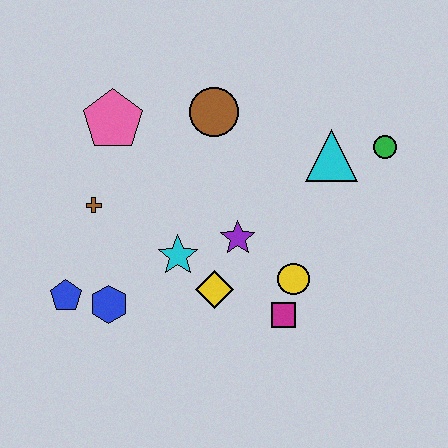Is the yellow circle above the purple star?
No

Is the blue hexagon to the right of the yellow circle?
No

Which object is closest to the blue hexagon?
The blue pentagon is closest to the blue hexagon.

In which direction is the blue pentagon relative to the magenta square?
The blue pentagon is to the left of the magenta square.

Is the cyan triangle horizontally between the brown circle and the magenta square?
No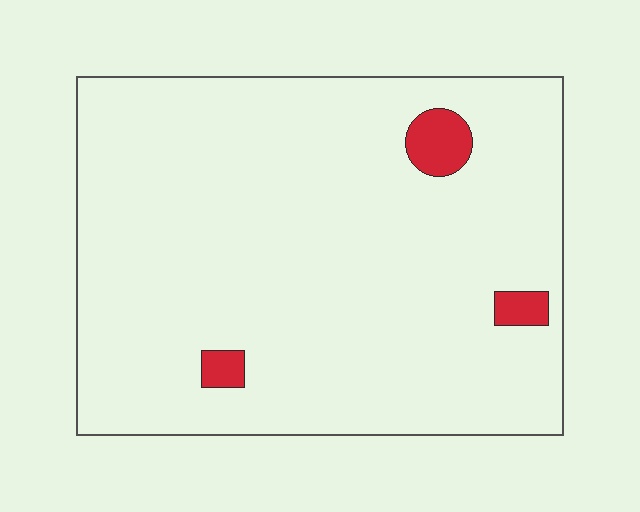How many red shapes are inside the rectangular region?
3.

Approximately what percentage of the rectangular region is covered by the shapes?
Approximately 5%.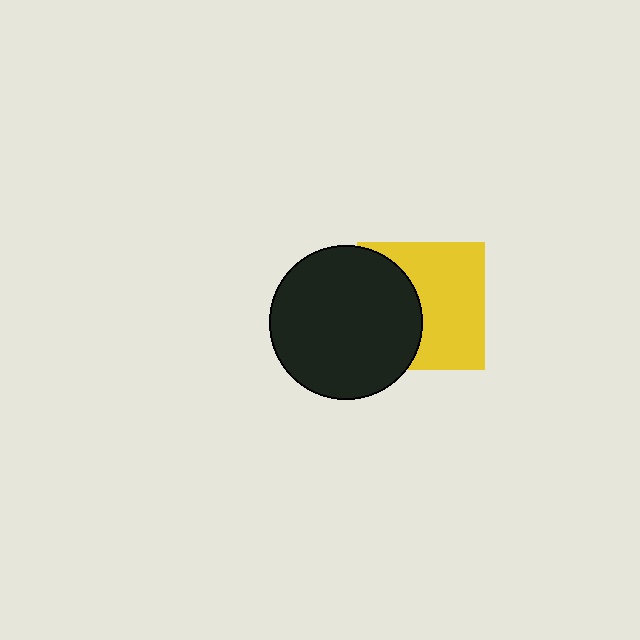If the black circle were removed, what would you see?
You would see the complete yellow square.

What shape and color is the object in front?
The object in front is a black circle.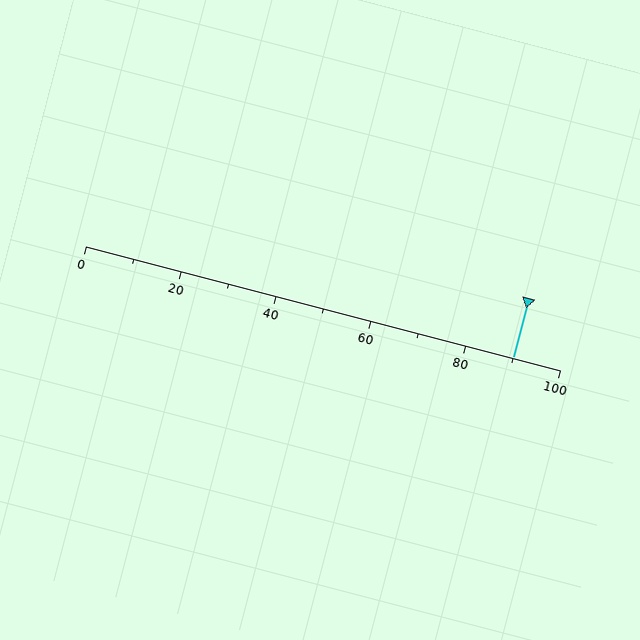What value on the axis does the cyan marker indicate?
The marker indicates approximately 90.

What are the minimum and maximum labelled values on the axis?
The axis runs from 0 to 100.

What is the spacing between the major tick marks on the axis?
The major ticks are spaced 20 apart.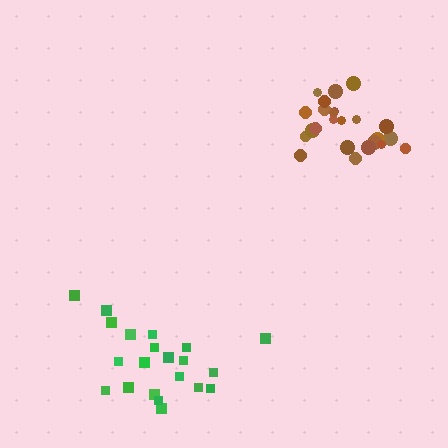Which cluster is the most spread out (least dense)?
Green.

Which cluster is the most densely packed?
Brown.